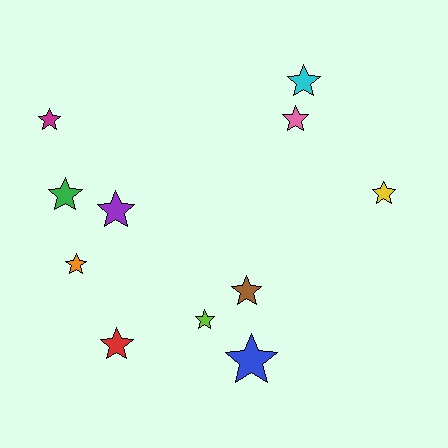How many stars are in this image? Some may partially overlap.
There are 11 stars.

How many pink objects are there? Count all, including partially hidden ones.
There is 1 pink object.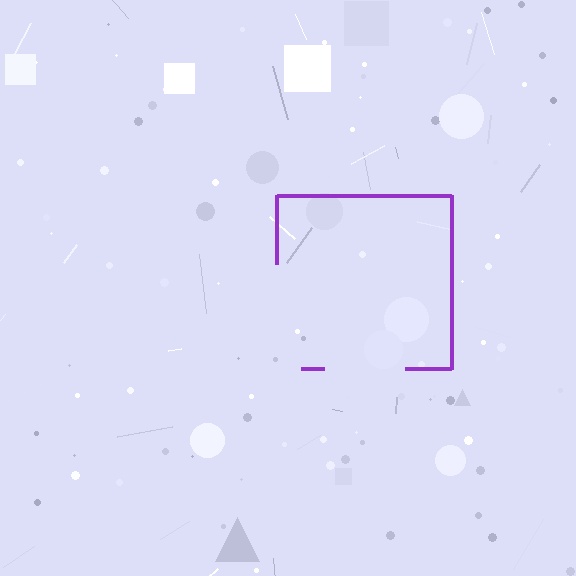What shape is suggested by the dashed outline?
The dashed outline suggests a square.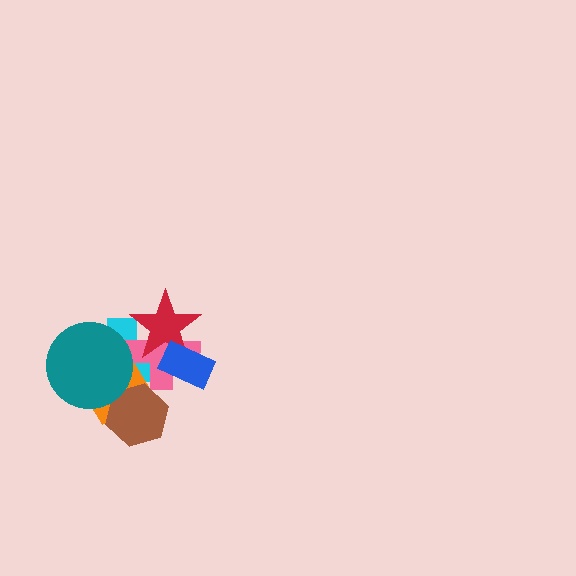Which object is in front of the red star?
The blue rectangle is in front of the red star.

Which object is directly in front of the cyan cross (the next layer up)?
The orange diamond is directly in front of the cyan cross.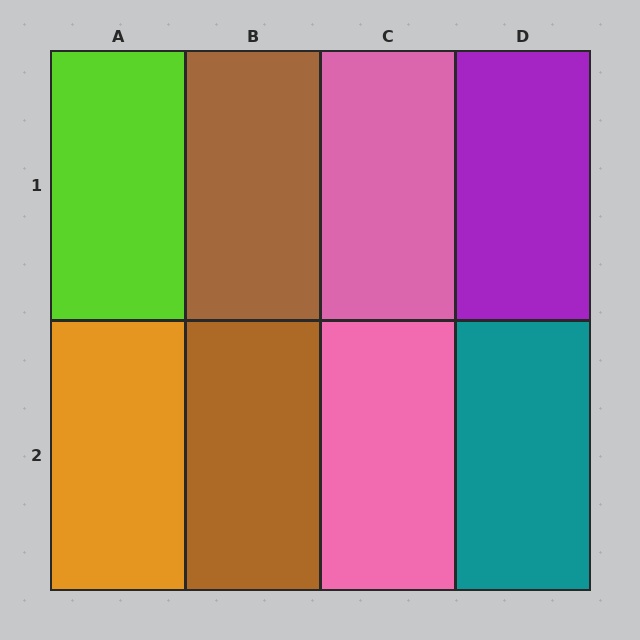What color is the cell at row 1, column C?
Pink.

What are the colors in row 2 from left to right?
Orange, brown, pink, teal.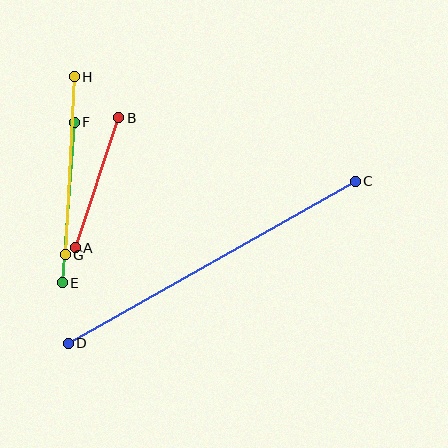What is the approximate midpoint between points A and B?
The midpoint is at approximately (97, 183) pixels.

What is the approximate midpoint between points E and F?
The midpoint is at approximately (68, 202) pixels.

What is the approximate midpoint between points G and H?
The midpoint is at approximately (70, 166) pixels.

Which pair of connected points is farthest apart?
Points C and D are farthest apart.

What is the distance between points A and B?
The distance is approximately 137 pixels.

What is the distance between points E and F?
The distance is approximately 161 pixels.